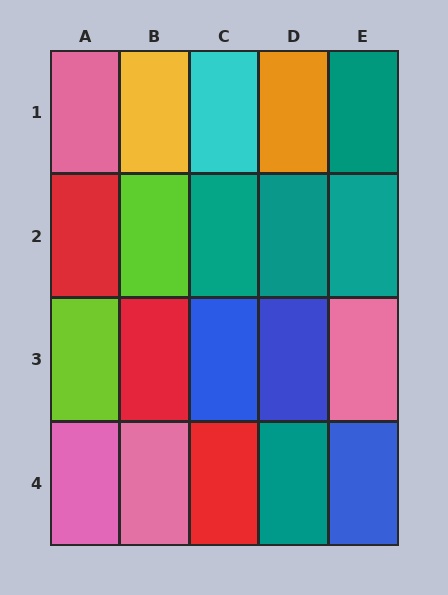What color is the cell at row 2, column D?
Teal.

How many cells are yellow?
1 cell is yellow.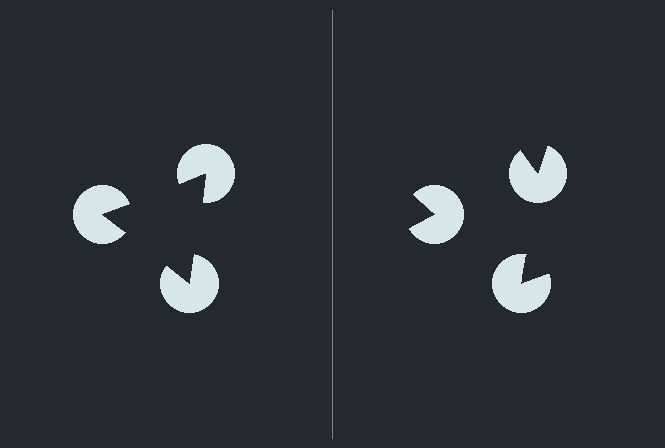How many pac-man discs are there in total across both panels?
6 — 3 on each side.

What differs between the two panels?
The pac-man discs are positioned identically on both sides; only the wedge orientations differ. On the left they align to a triangle; on the right they are misaligned.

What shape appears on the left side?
An illusory triangle.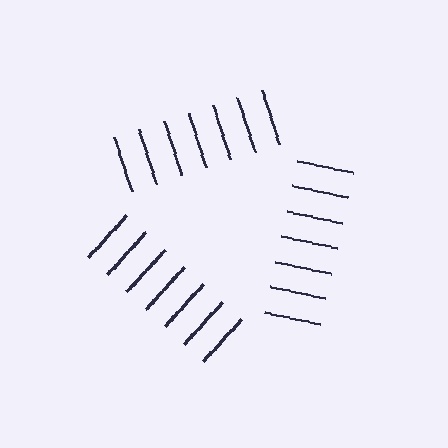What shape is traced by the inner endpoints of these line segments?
An illusory triangle — the line segments terminate on its edges but no continuous stroke is drawn.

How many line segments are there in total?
21 — 7 along each of the 3 edges.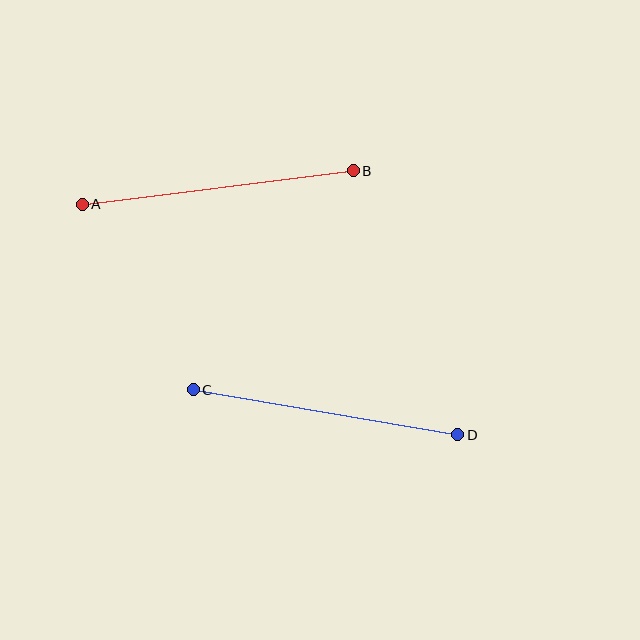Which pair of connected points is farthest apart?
Points A and B are farthest apart.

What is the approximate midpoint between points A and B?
The midpoint is at approximately (218, 188) pixels.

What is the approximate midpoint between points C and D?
The midpoint is at approximately (326, 412) pixels.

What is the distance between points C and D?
The distance is approximately 268 pixels.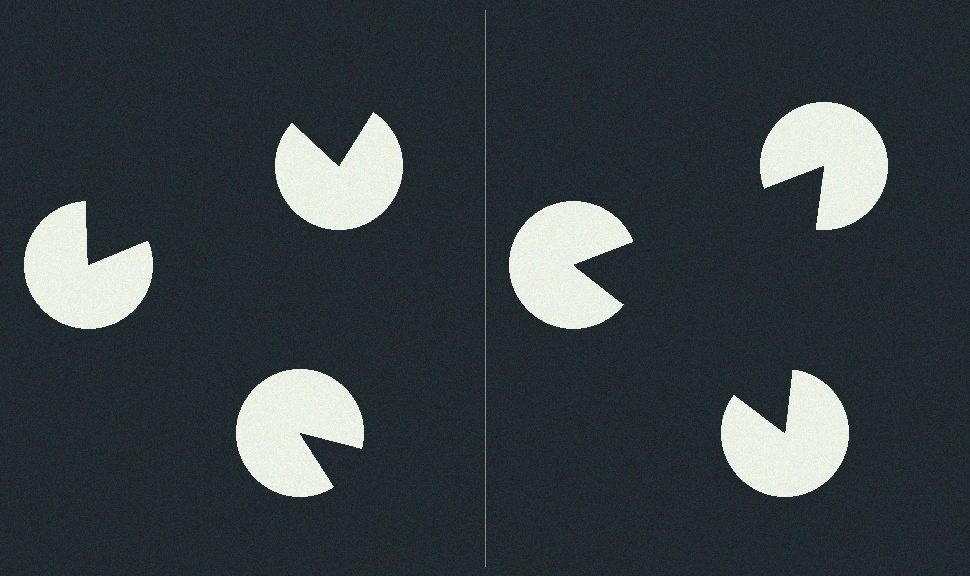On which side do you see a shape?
An illusory triangle appears on the right side. On the left side the wedge cuts are rotated, so no coherent shape forms.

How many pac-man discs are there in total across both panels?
6 — 3 on each side.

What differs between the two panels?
The pac-man discs are positioned identically on both sides; only the wedge orientations differ. On the right they align to a triangle; on the left they are misaligned.